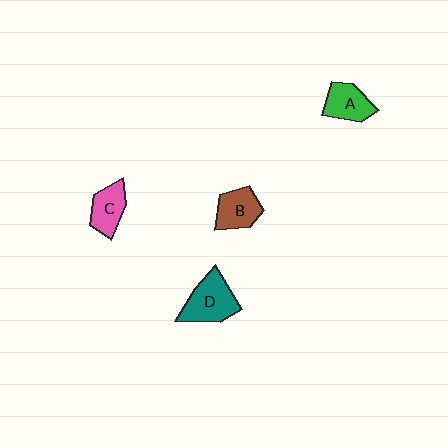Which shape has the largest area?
Shape D (teal).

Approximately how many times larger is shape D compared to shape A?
Approximately 1.4 times.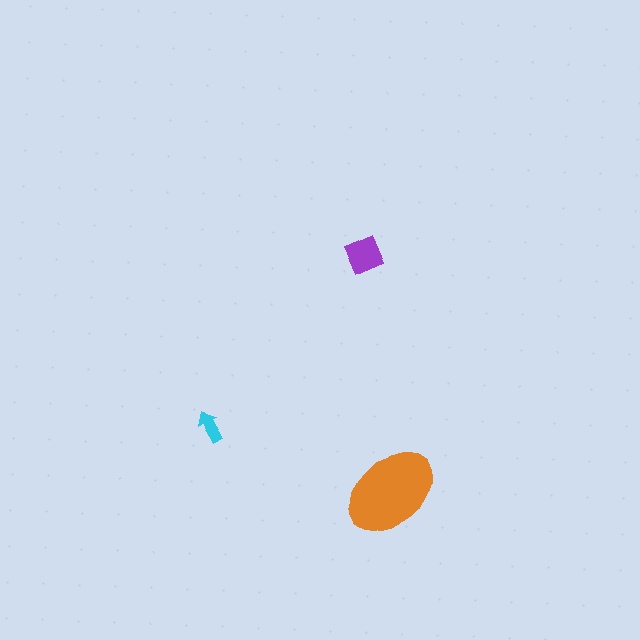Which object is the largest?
The orange ellipse.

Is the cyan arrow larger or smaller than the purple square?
Smaller.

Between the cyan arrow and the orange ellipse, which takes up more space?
The orange ellipse.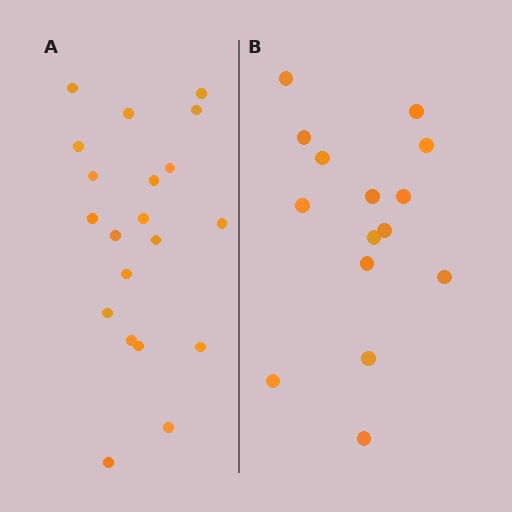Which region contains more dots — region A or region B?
Region A (the left region) has more dots.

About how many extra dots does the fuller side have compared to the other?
Region A has about 5 more dots than region B.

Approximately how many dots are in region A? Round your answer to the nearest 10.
About 20 dots.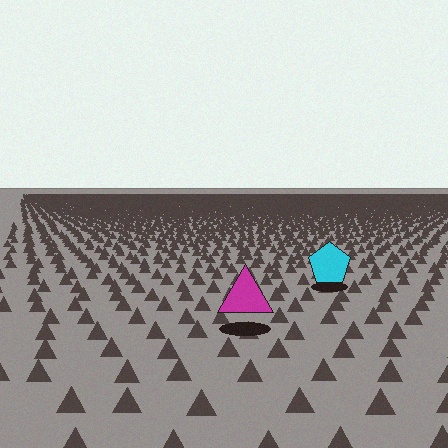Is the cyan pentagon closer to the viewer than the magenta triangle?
No. The magenta triangle is closer — you can tell from the texture gradient: the ground texture is coarser near it.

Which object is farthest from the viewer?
The cyan pentagon is farthest from the viewer. It appears smaller and the ground texture around it is denser.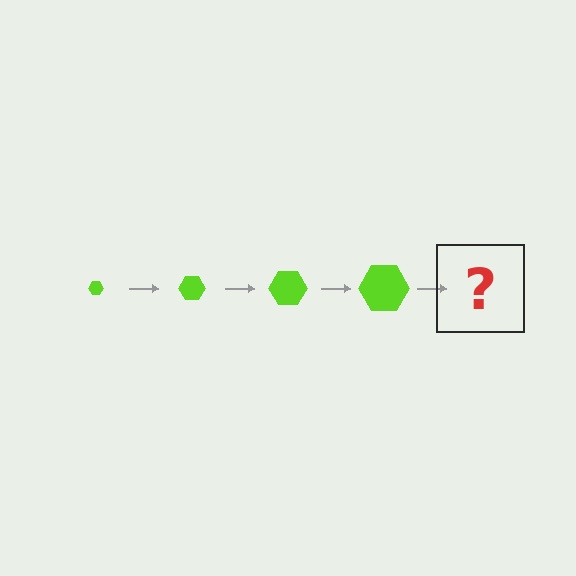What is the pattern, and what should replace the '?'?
The pattern is that the hexagon gets progressively larger each step. The '?' should be a lime hexagon, larger than the previous one.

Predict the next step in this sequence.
The next step is a lime hexagon, larger than the previous one.